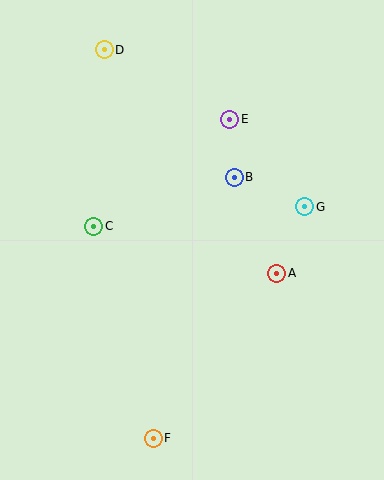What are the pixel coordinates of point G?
Point G is at (305, 207).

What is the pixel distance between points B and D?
The distance between B and D is 182 pixels.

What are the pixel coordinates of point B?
Point B is at (234, 177).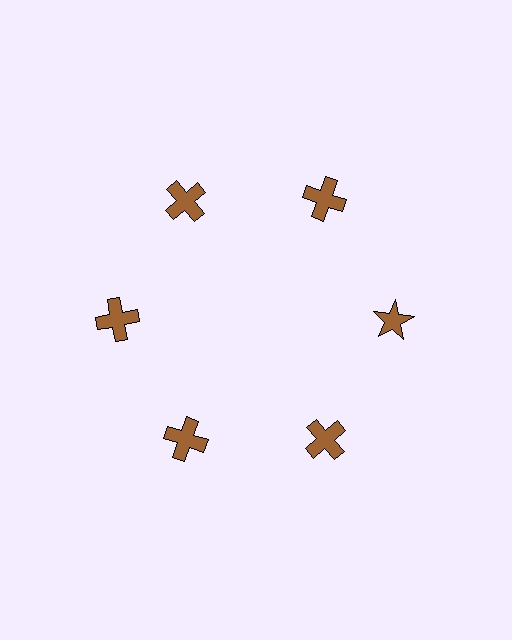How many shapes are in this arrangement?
There are 6 shapes arranged in a ring pattern.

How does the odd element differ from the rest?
It has a different shape: star instead of cross.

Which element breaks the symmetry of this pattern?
The brown star at roughly the 3 o'clock position breaks the symmetry. All other shapes are brown crosses.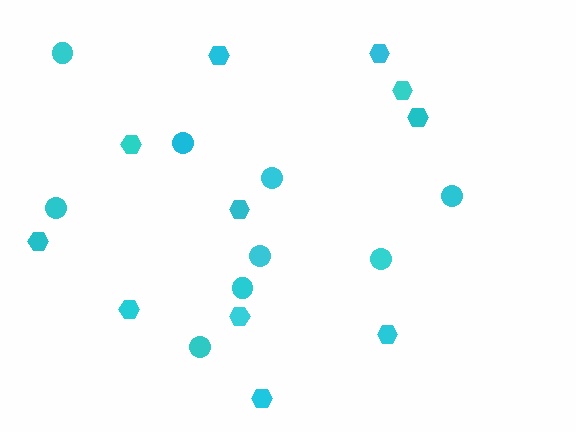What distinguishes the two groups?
There are 2 groups: one group of hexagons (11) and one group of circles (9).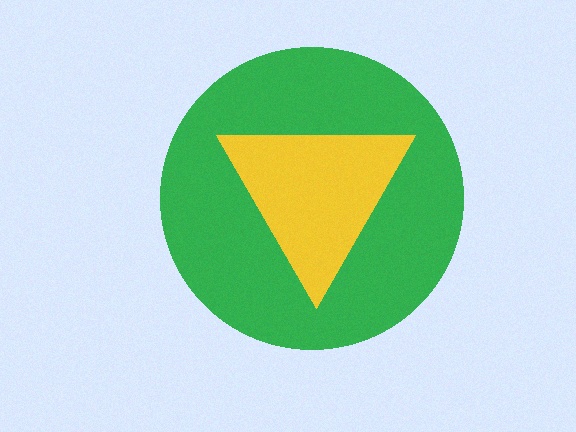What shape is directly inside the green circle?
The yellow triangle.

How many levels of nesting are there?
2.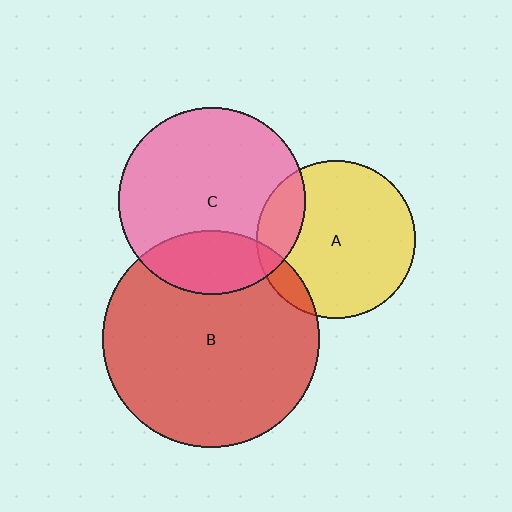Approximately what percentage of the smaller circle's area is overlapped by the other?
Approximately 25%.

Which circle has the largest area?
Circle B (red).